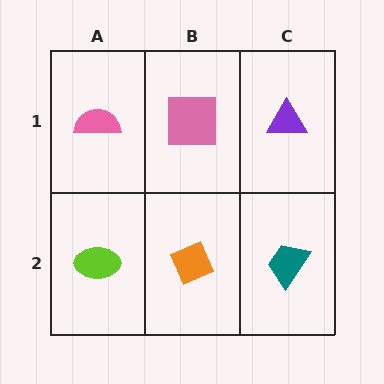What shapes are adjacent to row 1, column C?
A teal trapezoid (row 2, column C), a pink square (row 1, column B).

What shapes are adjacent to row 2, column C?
A purple triangle (row 1, column C), an orange diamond (row 2, column B).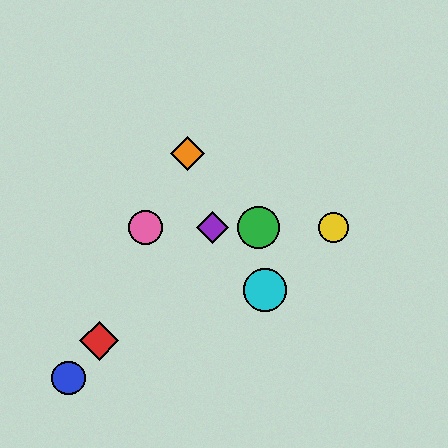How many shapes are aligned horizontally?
4 shapes (the green circle, the yellow circle, the purple diamond, the pink circle) are aligned horizontally.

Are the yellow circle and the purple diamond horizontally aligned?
Yes, both are at y≈228.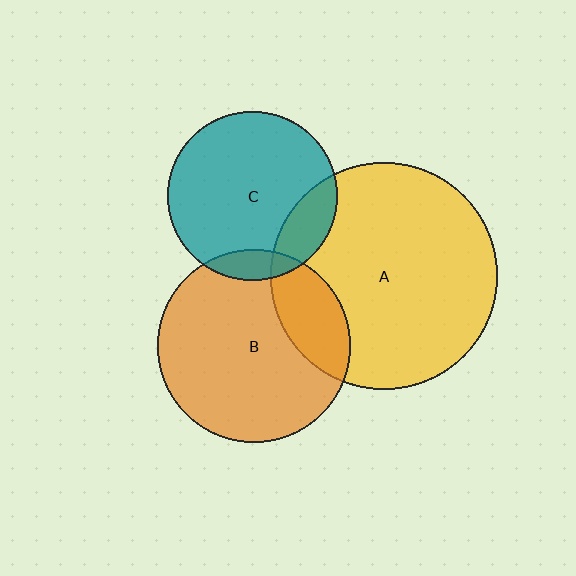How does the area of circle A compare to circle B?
Approximately 1.4 times.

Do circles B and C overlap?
Yes.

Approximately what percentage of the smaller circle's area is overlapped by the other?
Approximately 10%.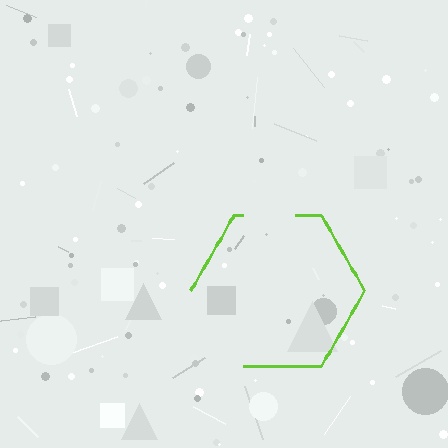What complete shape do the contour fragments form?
The contour fragments form a hexagon.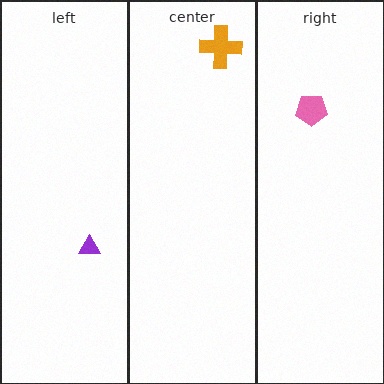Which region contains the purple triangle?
The left region.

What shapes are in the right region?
The pink pentagon.